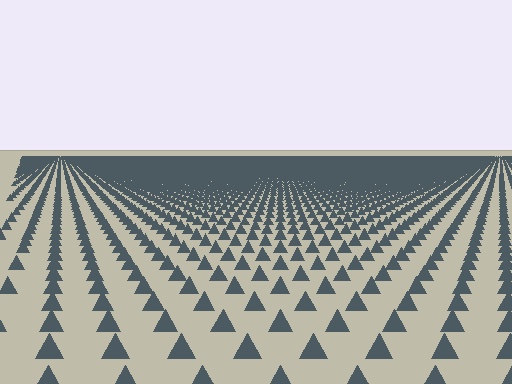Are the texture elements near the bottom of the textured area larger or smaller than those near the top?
Larger. Near the bottom, elements are closer to the viewer and appear at a bigger on-screen size.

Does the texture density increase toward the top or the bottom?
Density increases toward the top.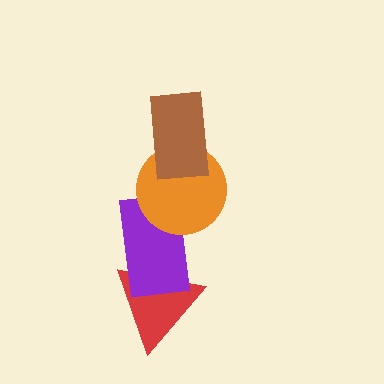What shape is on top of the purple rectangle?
The orange circle is on top of the purple rectangle.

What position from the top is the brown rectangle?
The brown rectangle is 1st from the top.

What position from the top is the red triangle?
The red triangle is 4th from the top.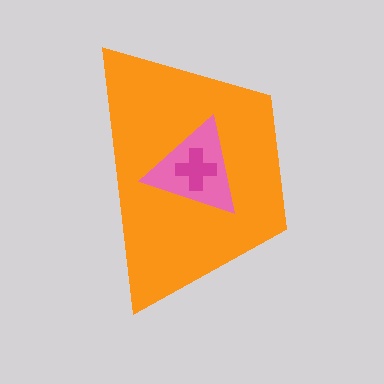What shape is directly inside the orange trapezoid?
The pink triangle.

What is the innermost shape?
The magenta cross.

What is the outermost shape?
The orange trapezoid.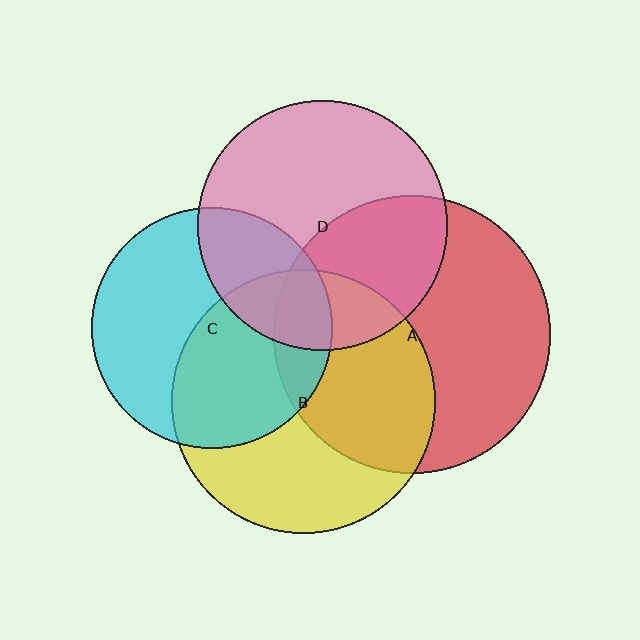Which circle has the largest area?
Circle A (red).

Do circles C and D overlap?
Yes.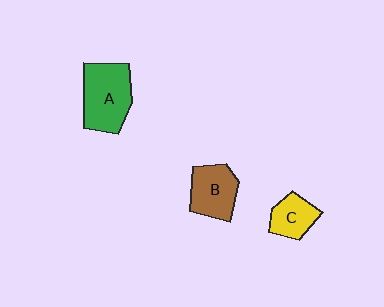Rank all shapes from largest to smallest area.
From largest to smallest: A (green), B (brown), C (yellow).